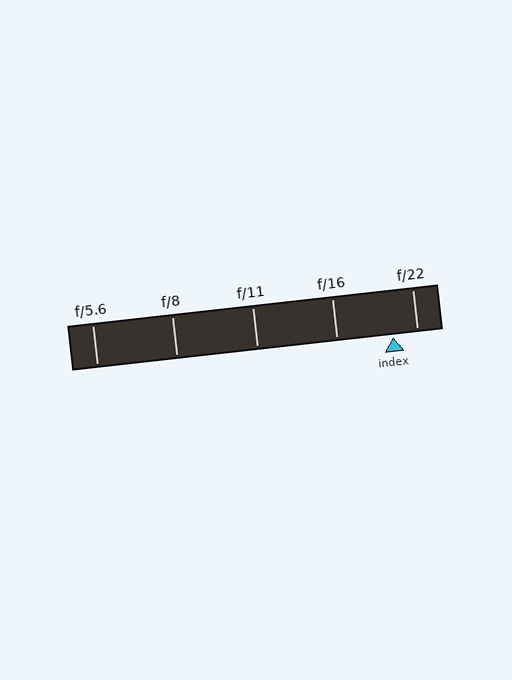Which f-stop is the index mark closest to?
The index mark is closest to f/22.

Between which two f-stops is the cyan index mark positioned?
The index mark is between f/16 and f/22.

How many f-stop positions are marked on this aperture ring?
There are 5 f-stop positions marked.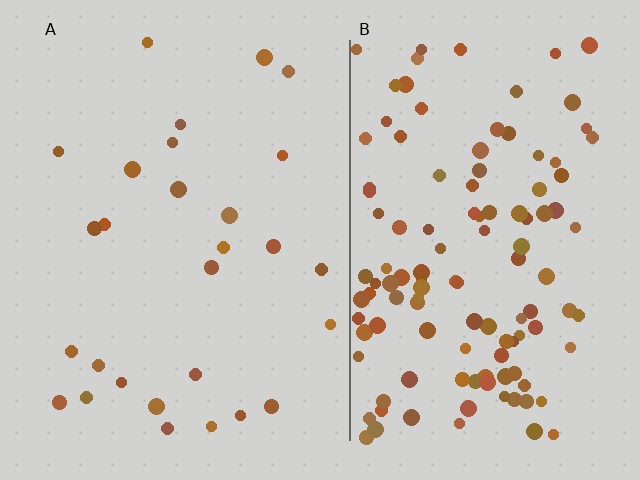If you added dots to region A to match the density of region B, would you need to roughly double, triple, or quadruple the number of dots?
Approximately quadruple.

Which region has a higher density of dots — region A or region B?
B (the right).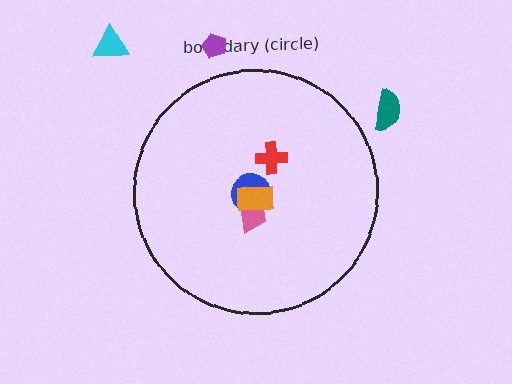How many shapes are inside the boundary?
4 inside, 3 outside.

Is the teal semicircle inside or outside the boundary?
Outside.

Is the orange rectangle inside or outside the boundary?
Inside.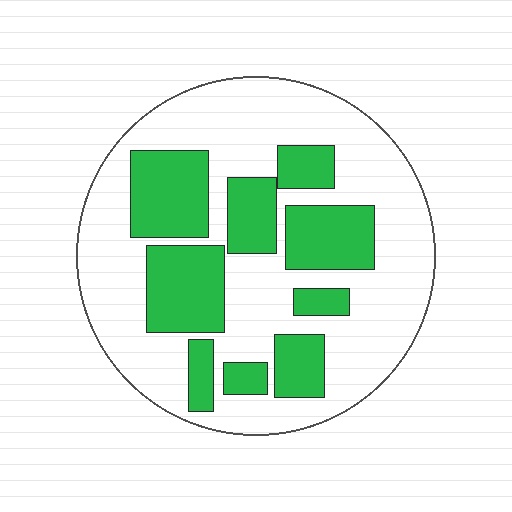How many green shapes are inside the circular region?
9.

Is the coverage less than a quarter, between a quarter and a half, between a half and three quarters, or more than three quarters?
Between a quarter and a half.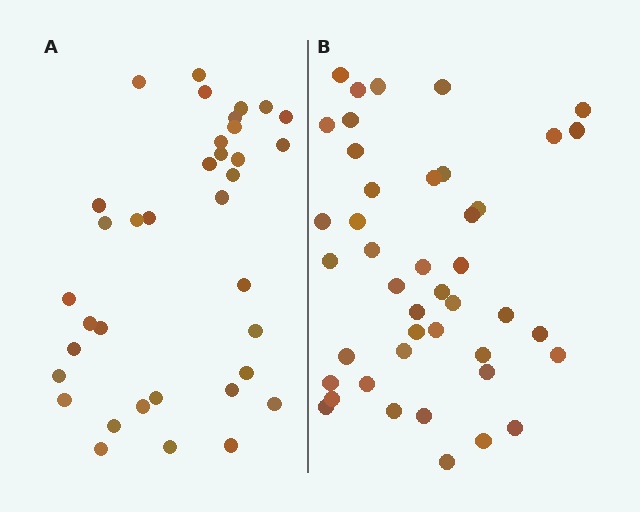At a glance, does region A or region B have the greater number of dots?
Region B (the right region) has more dots.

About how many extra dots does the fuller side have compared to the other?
Region B has roughly 8 or so more dots than region A.